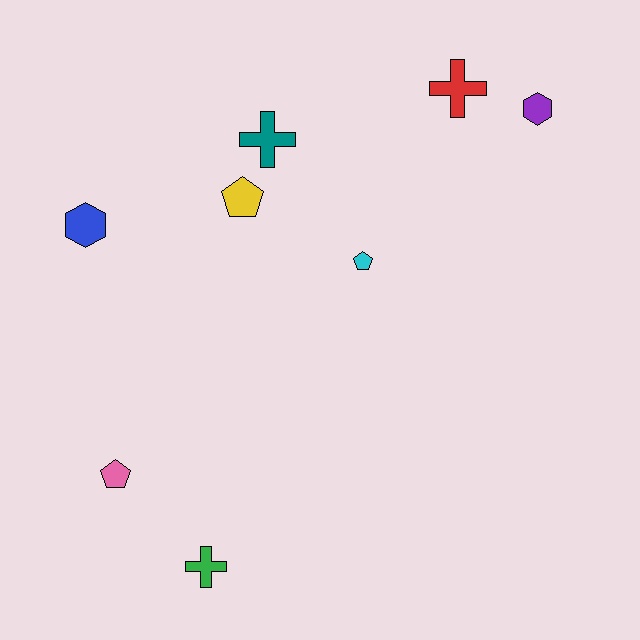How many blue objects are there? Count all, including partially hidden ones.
There is 1 blue object.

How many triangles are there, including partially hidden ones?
There are no triangles.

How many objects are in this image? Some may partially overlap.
There are 8 objects.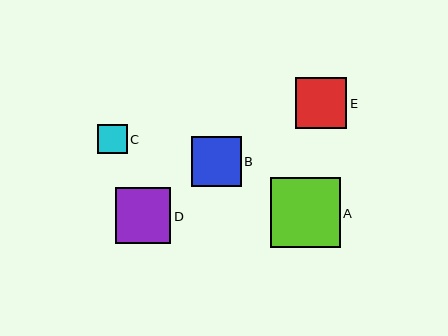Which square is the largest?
Square A is the largest with a size of approximately 70 pixels.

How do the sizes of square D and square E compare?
Square D and square E are approximately the same size.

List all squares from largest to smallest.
From largest to smallest: A, D, E, B, C.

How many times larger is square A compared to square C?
Square A is approximately 2.4 times the size of square C.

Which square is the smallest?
Square C is the smallest with a size of approximately 30 pixels.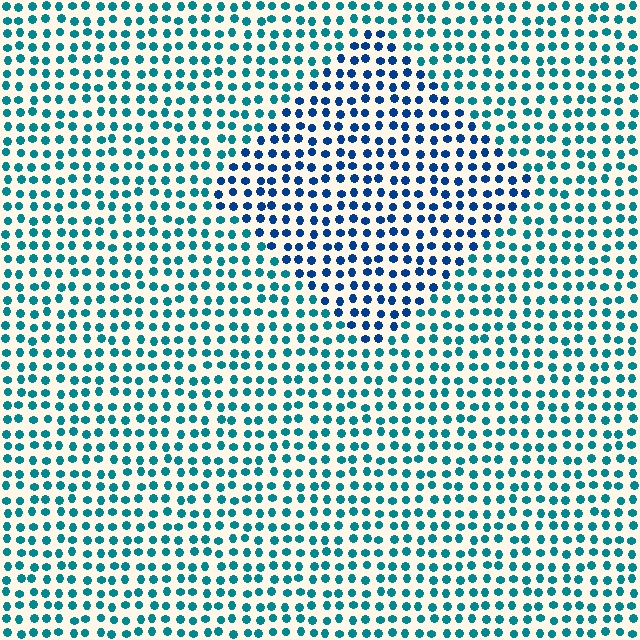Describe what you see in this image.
The image is filled with small teal elements in a uniform arrangement. A diamond-shaped region is visible where the elements are tinted to a slightly different hue, forming a subtle color boundary.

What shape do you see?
I see a diamond.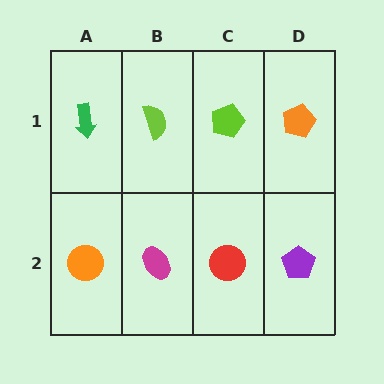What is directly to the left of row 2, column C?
A magenta ellipse.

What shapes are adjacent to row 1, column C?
A red circle (row 2, column C), a lime semicircle (row 1, column B), an orange pentagon (row 1, column D).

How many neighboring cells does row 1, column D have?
2.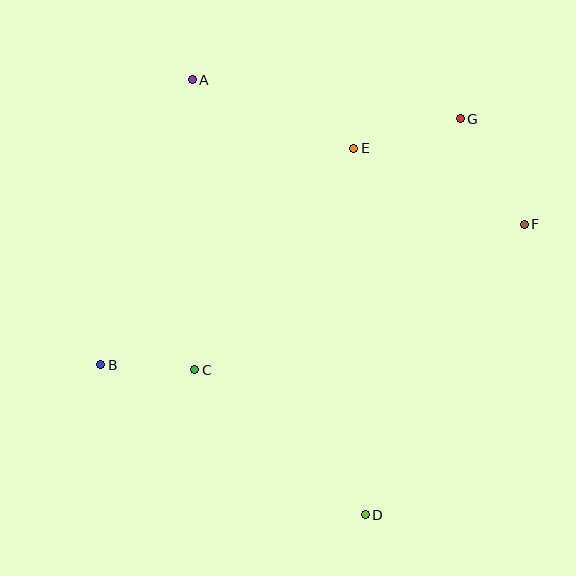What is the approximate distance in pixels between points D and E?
The distance between D and E is approximately 367 pixels.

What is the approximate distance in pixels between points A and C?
The distance between A and C is approximately 290 pixels.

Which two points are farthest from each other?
Points A and D are farthest from each other.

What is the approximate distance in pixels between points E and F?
The distance between E and F is approximately 187 pixels.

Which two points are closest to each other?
Points B and C are closest to each other.